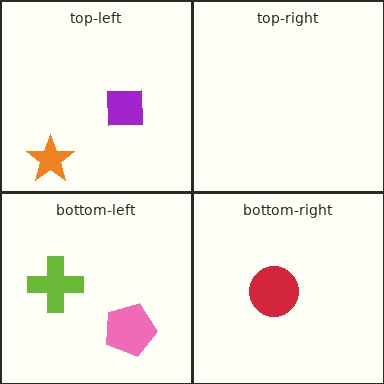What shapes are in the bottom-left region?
The pink pentagon, the lime cross.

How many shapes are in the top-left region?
2.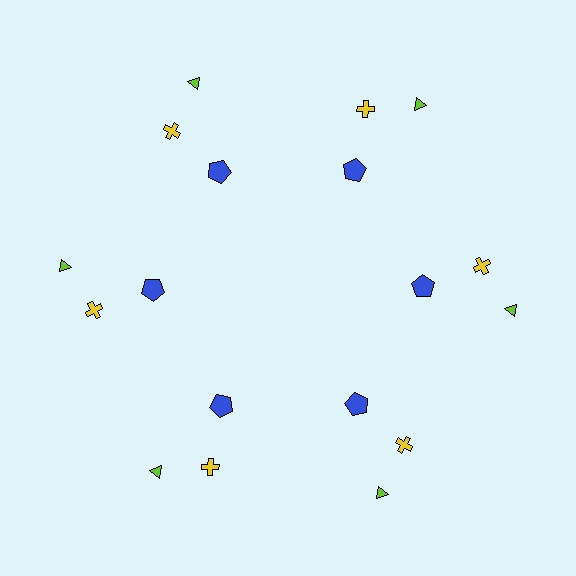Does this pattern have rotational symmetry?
Yes, this pattern has 6-fold rotational symmetry. It looks the same after rotating 60 degrees around the center.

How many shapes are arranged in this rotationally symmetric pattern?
There are 18 shapes, arranged in 6 groups of 3.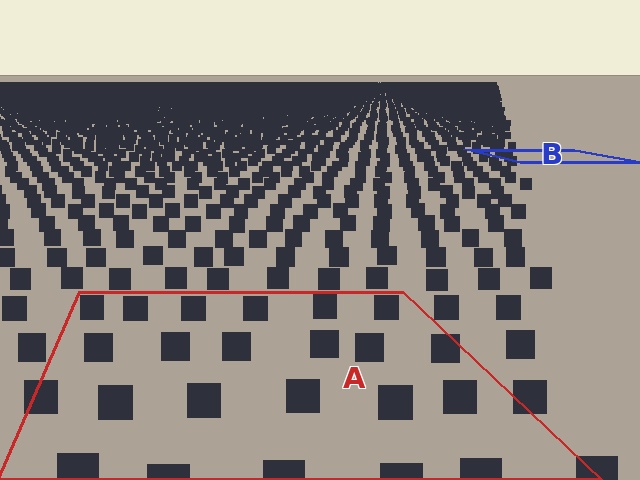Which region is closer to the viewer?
Region A is closer. The texture elements there are larger and more spread out.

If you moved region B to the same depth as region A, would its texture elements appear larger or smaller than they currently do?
They would appear larger. At a closer depth, the same texture elements are projected at a bigger on-screen size.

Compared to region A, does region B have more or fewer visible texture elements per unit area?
Region B has more texture elements per unit area — they are packed more densely because it is farther away.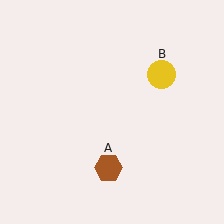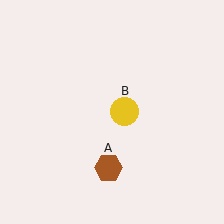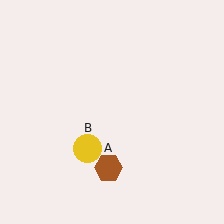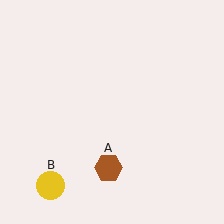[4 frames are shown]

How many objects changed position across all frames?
1 object changed position: yellow circle (object B).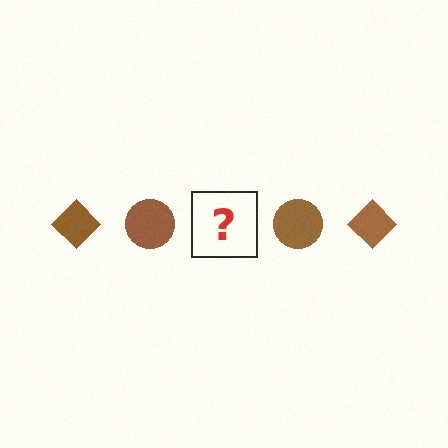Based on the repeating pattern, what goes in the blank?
The blank should be a brown diamond.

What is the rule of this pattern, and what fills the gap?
The rule is that the pattern cycles through diamond, circle shapes in brown. The gap should be filled with a brown diamond.